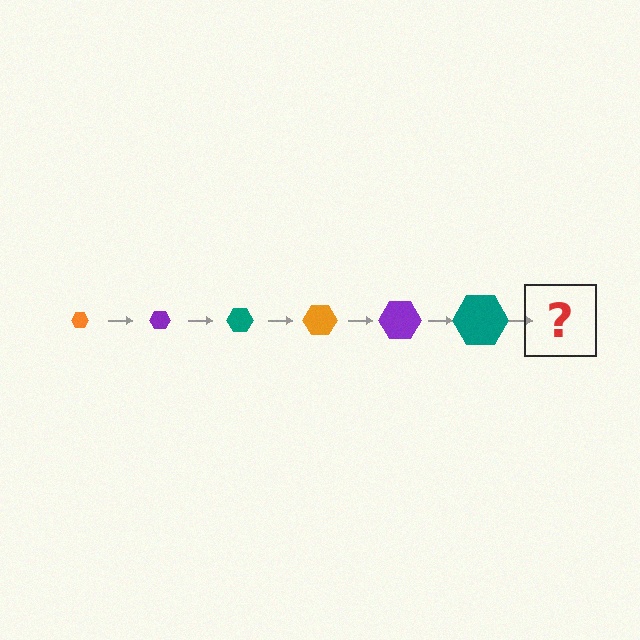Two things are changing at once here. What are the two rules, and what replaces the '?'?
The two rules are that the hexagon grows larger each step and the color cycles through orange, purple, and teal. The '?' should be an orange hexagon, larger than the previous one.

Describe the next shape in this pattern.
It should be an orange hexagon, larger than the previous one.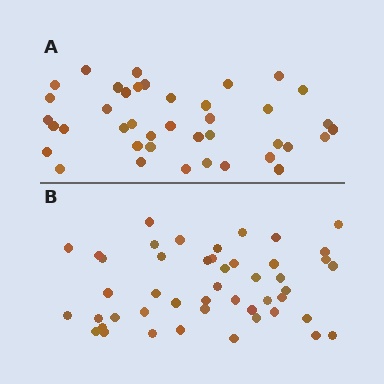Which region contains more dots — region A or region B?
Region B (the bottom region) has more dots.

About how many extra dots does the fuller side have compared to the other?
Region B has roughly 8 or so more dots than region A.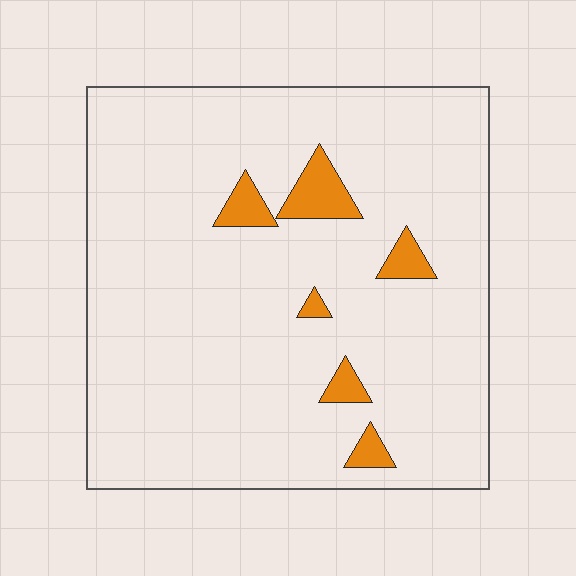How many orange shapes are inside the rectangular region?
6.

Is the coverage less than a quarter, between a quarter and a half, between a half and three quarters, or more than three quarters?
Less than a quarter.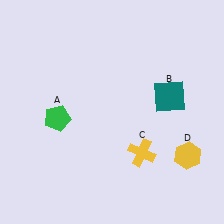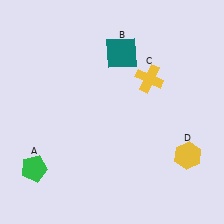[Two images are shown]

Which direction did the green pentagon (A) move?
The green pentagon (A) moved down.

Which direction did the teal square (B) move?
The teal square (B) moved left.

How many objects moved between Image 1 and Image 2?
3 objects moved between the two images.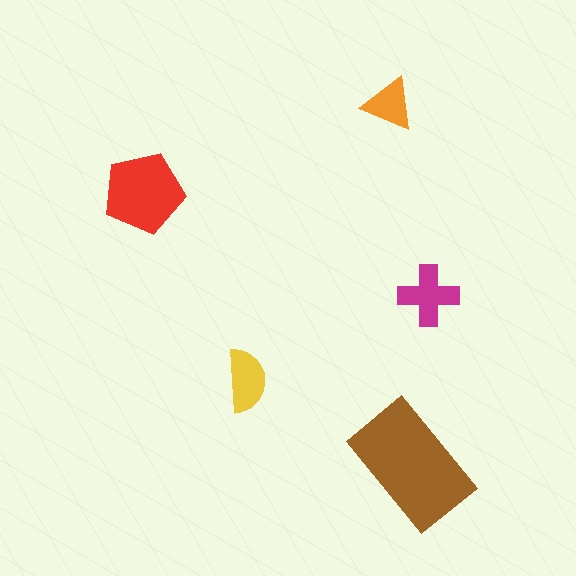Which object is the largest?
The brown rectangle.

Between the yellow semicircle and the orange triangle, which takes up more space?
The yellow semicircle.